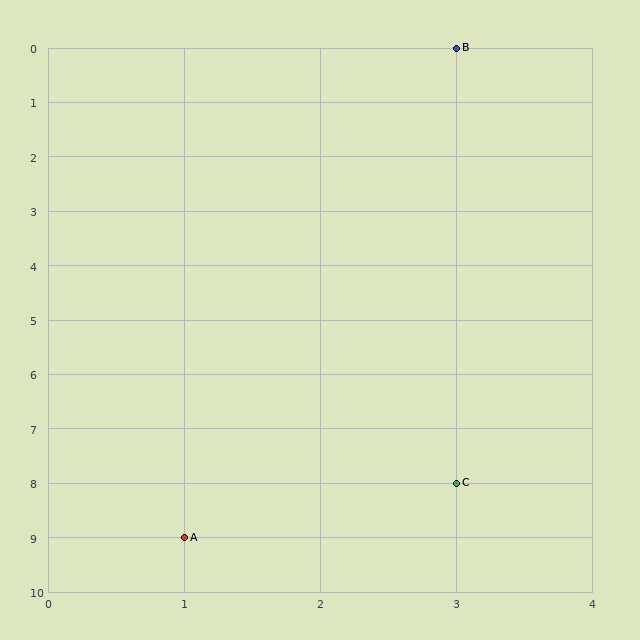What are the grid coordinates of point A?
Point A is at grid coordinates (1, 9).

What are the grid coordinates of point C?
Point C is at grid coordinates (3, 8).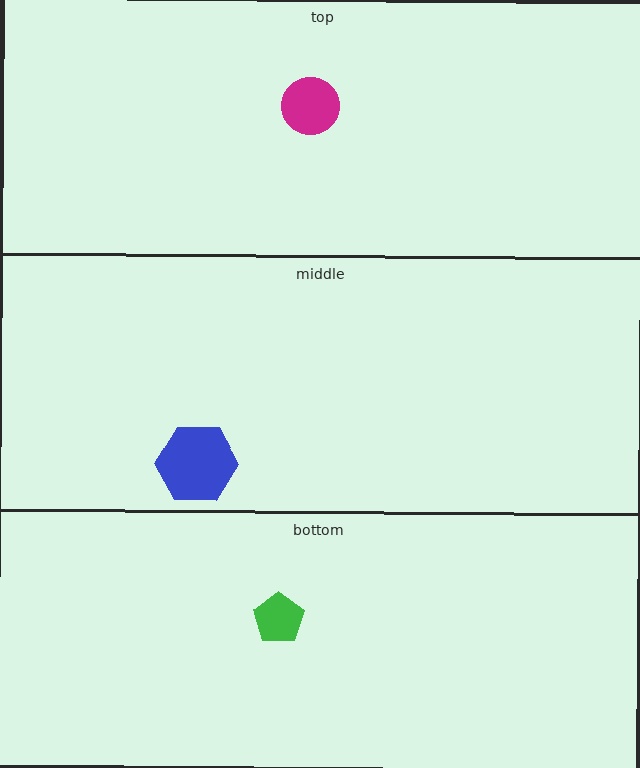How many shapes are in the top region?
1.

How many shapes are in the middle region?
1.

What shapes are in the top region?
The magenta circle.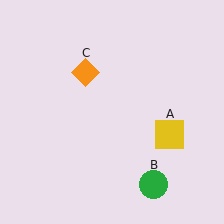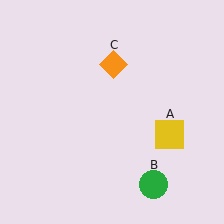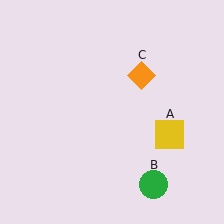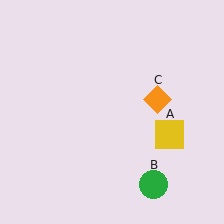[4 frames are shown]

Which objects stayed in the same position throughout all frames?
Yellow square (object A) and green circle (object B) remained stationary.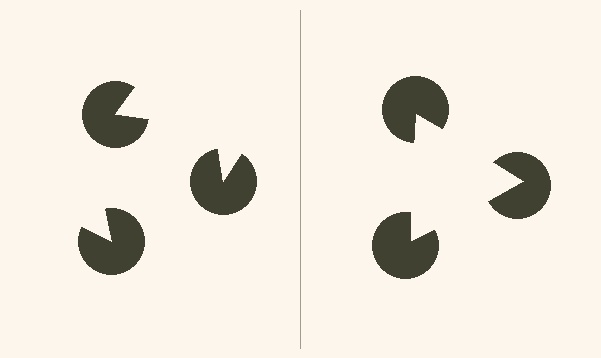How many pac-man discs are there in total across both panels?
6 — 3 on each side.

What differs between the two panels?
The pac-man discs are positioned identically on both sides; only the wedge orientations differ. On the right they align to a triangle; on the left they are misaligned.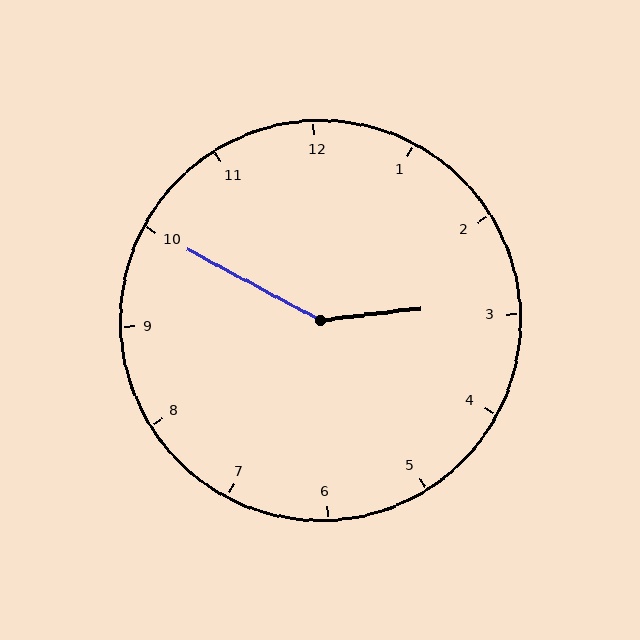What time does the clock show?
2:50.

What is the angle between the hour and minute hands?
Approximately 145 degrees.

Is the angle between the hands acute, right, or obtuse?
It is obtuse.